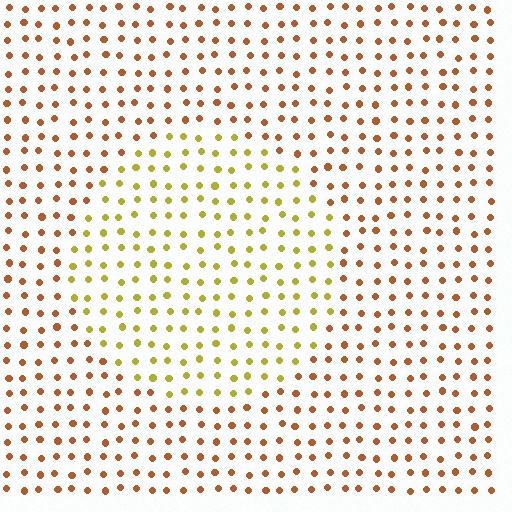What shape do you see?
I see a circle.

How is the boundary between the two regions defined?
The boundary is defined purely by a slight shift in hue (about 38 degrees). Spacing, size, and orientation are identical on both sides.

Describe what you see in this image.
The image is filled with small brown elements in a uniform arrangement. A circle-shaped region is visible where the elements are tinted to a slightly different hue, forming a subtle color boundary.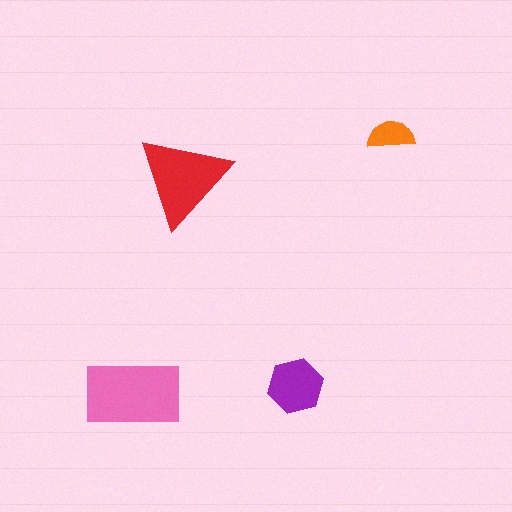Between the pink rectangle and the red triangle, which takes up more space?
The pink rectangle.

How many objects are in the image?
There are 4 objects in the image.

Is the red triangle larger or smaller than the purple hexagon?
Larger.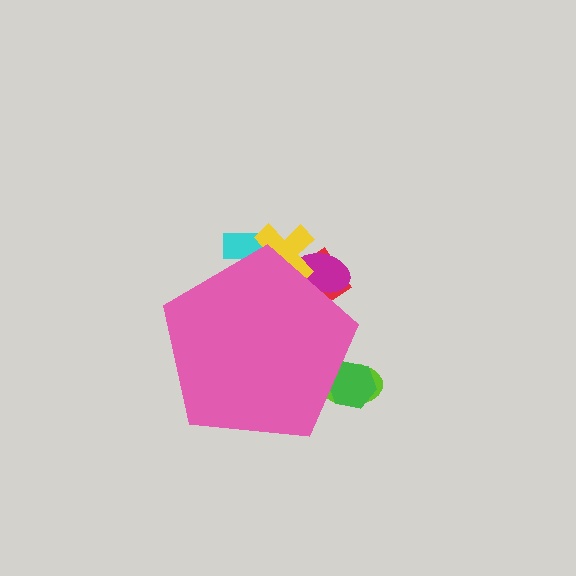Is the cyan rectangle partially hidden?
Yes, the cyan rectangle is partially hidden behind the pink pentagon.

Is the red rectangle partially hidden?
Yes, the red rectangle is partially hidden behind the pink pentagon.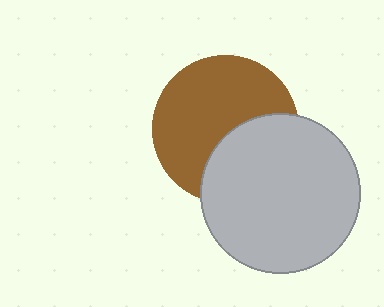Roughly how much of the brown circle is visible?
About half of it is visible (roughly 63%).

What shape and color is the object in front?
The object in front is a light gray circle.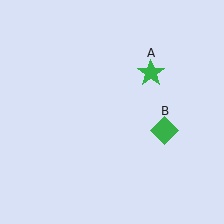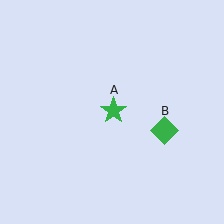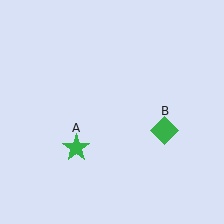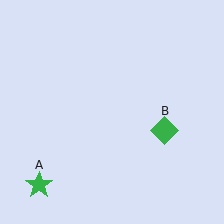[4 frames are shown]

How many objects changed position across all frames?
1 object changed position: green star (object A).